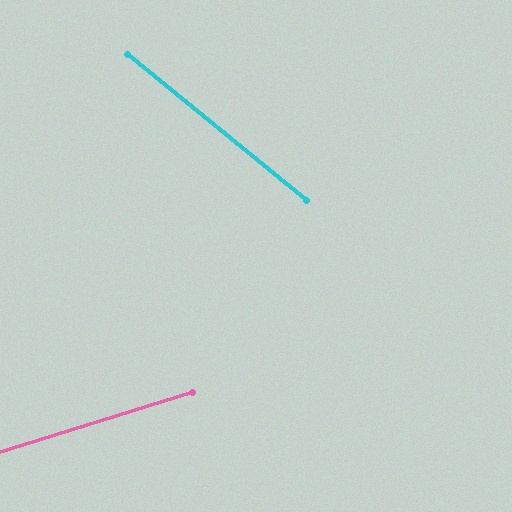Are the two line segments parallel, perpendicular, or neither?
Neither parallel nor perpendicular — they differ by about 56°.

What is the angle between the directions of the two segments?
Approximately 56 degrees.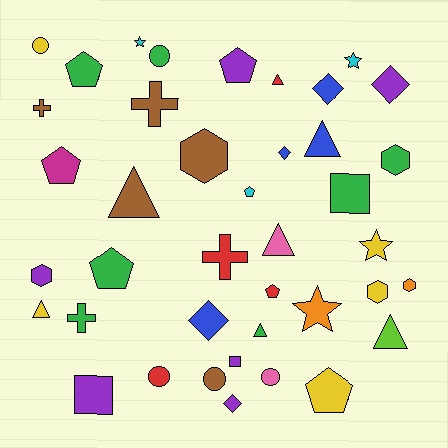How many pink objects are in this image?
There are 2 pink objects.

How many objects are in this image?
There are 40 objects.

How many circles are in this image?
There are 5 circles.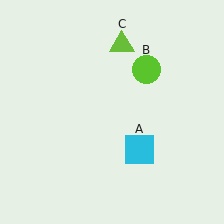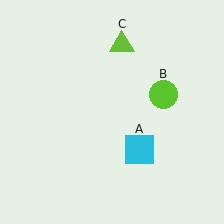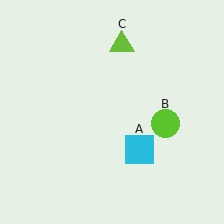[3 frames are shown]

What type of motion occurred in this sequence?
The lime circle (object B) rotated clockwise around the center of the scene.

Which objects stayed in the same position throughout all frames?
Cyan square (object A) and lime triangle (object C) remained stationary.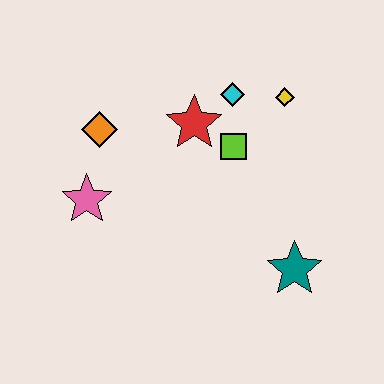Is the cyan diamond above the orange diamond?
Yes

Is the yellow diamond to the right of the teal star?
No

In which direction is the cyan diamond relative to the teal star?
The cyan diamond is above the teal star.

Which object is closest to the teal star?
The lime square is closest to the teal star.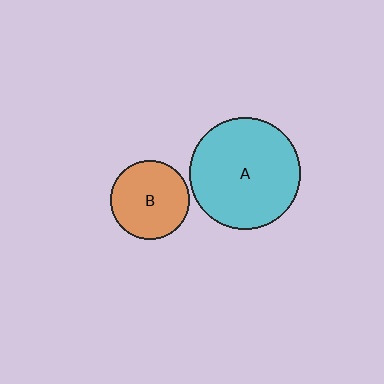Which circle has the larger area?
Circle A (cyan).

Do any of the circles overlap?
No, none of the circles overlap.